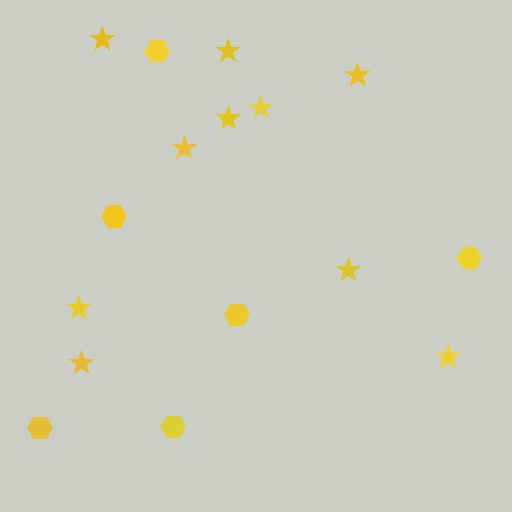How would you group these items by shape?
There are 2 groups: one group of hexagons (6) and one group of stars (10).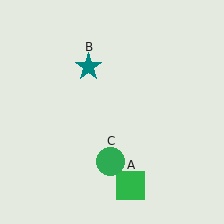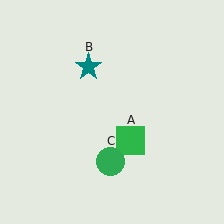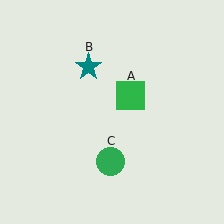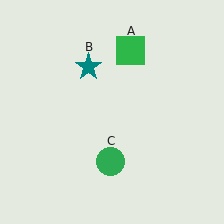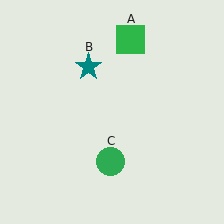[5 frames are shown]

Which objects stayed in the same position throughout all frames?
Teal star (object B) and green circle (object C) remained stationary.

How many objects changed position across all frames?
1 object changed position: green square (object A).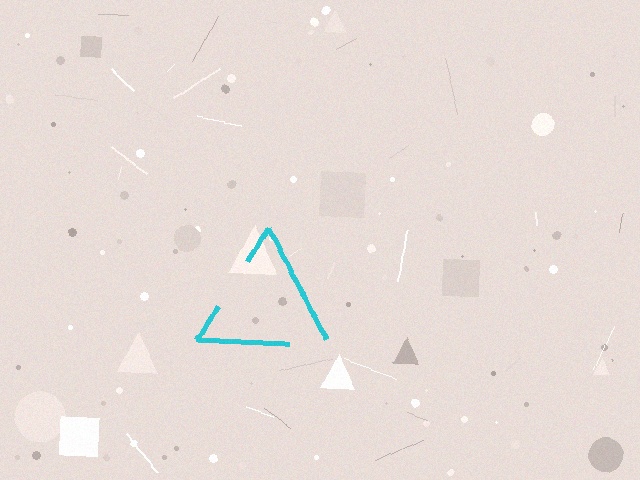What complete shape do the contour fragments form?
The contour fragments form a triangle.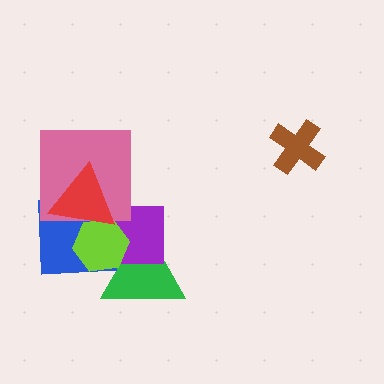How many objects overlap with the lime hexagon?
4 objects overlap with the lime hexagon.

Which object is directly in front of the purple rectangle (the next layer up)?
The blue square is directly in front of the purple rectangle.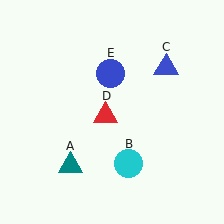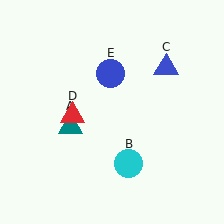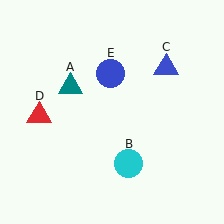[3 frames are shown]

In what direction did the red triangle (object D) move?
The red triangle (object D) moved left.